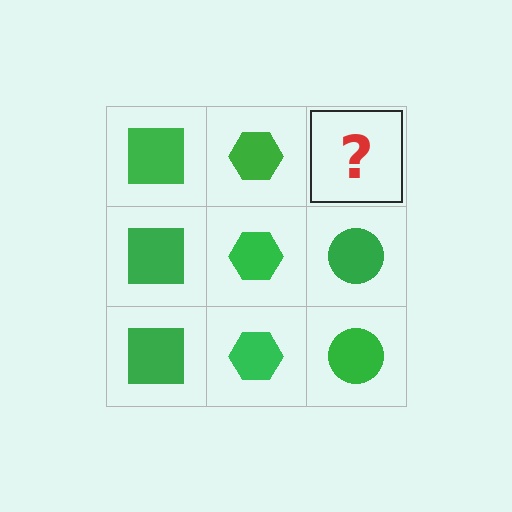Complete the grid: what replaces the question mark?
The question mark should be replaced with a green circle.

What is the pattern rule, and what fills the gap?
The rule is that each column has a consistent shape. The gap should be filled with a green circle.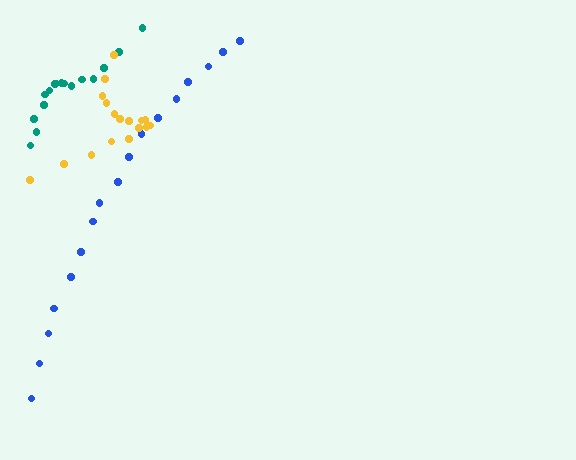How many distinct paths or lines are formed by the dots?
There are 3 distinct paths.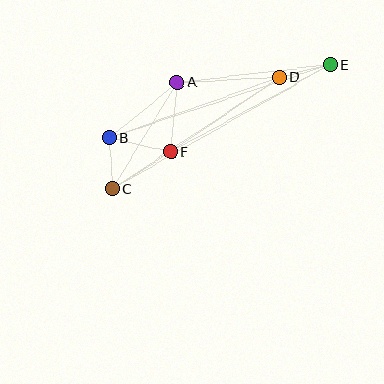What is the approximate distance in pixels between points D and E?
The distance between D and E is approximately 52 pixels.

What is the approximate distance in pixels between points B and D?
The distance between B and D is approximately 181 pixels.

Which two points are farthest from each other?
Points C and E are farthest from each other.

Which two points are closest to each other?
Points B and C are closest to each other.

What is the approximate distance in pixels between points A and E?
The distance between A and E is approximately 154 pixels.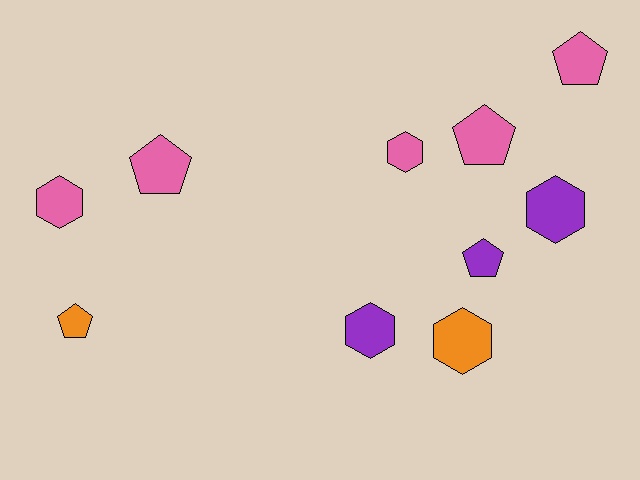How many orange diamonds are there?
There are no orange diamonds.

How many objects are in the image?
There are 10 objects.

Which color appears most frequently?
Pink, with 5 objects.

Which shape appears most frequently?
Hexagon, with 5 objects.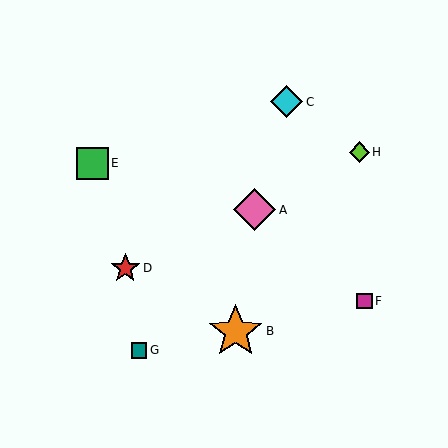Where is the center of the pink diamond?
The center of the pink diamond is at (255, 210).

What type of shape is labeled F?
Shape F is a magenta square.